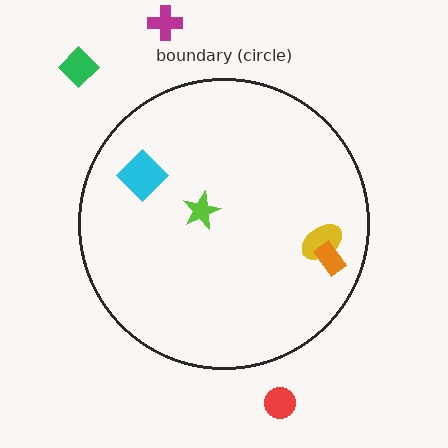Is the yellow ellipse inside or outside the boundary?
Inside.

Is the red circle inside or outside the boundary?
Outside.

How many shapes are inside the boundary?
4 inside, 3 outside.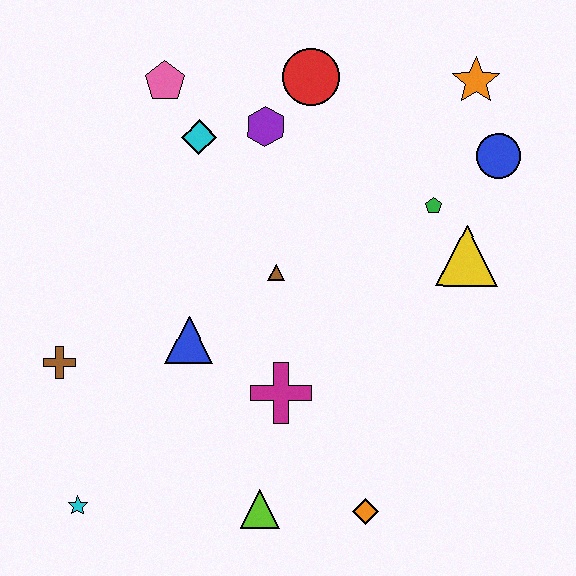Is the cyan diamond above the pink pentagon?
No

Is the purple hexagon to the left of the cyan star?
No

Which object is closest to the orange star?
The blue circle is closest to the orange star.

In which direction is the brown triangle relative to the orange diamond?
The brown triangle is above the orange diamond.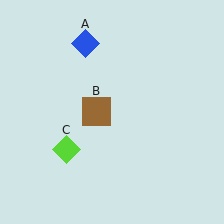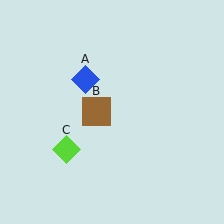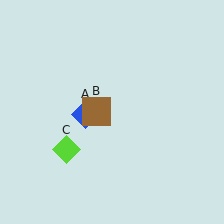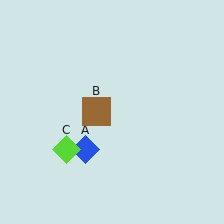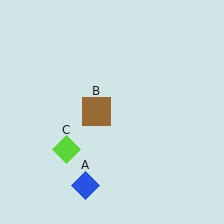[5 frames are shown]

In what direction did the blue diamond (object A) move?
The blue diamond (object A) moved down.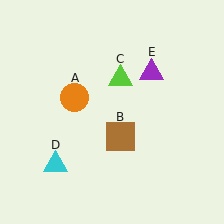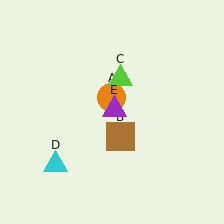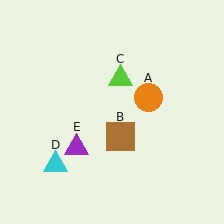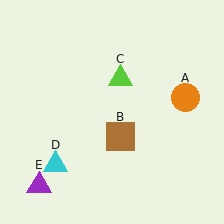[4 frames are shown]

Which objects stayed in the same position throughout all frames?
Brown square (object B) and lime triangle (object C) and cyan triangle (object D) remained stationary.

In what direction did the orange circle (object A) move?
The orange circle (object A) moved right.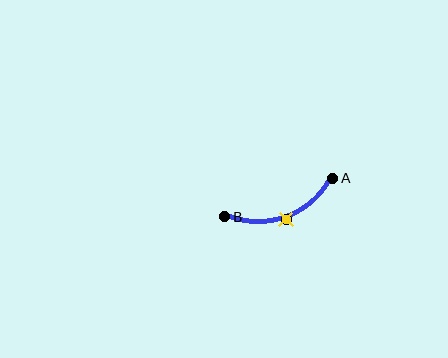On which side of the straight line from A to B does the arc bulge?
The arc bulges below the straight line connecting A and B.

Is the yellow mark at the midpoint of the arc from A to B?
Yes. The yellow mark lies on the arc at equal arc-length from both A and B — it is the arc midpoint.